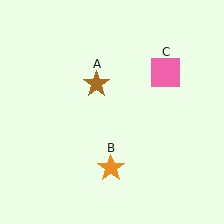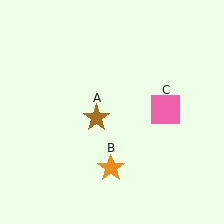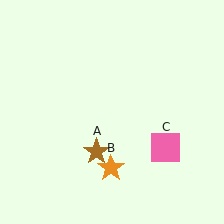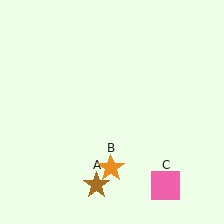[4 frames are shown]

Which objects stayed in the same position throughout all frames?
Orange star (object B) remained stationary.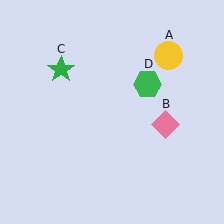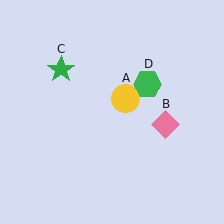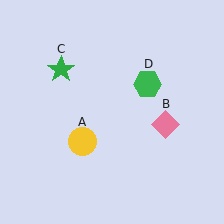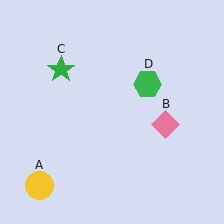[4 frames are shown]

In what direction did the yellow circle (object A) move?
The yellow circle (object A) moved down and to the left.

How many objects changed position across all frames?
1 object changed position: yellow circle (object A).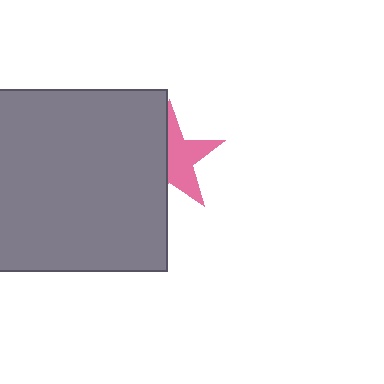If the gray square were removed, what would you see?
You would see the complete pink star.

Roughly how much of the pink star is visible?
About half of it is visible (roughly 55%).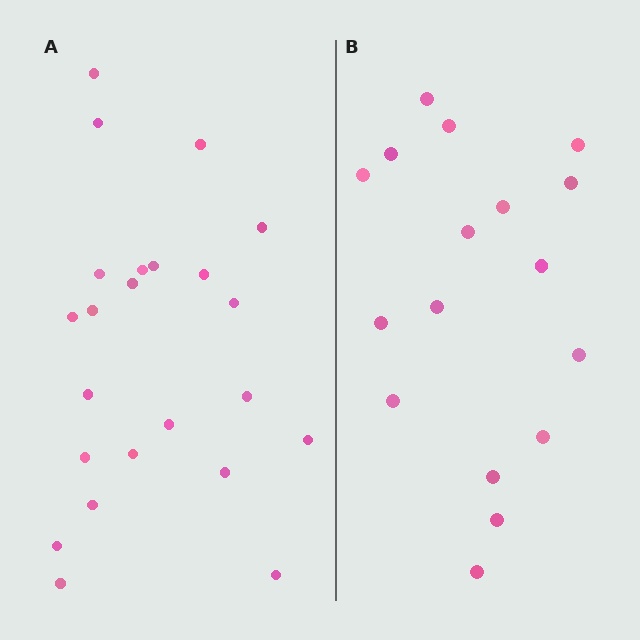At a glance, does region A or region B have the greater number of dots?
Region A (the left region) has more dots.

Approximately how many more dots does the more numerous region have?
Region A has about 6 more dots than region B.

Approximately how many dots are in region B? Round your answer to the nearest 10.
About 20 dots. (The exact count is 17, which rounds to 20.)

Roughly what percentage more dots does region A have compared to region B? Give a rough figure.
About 35% more.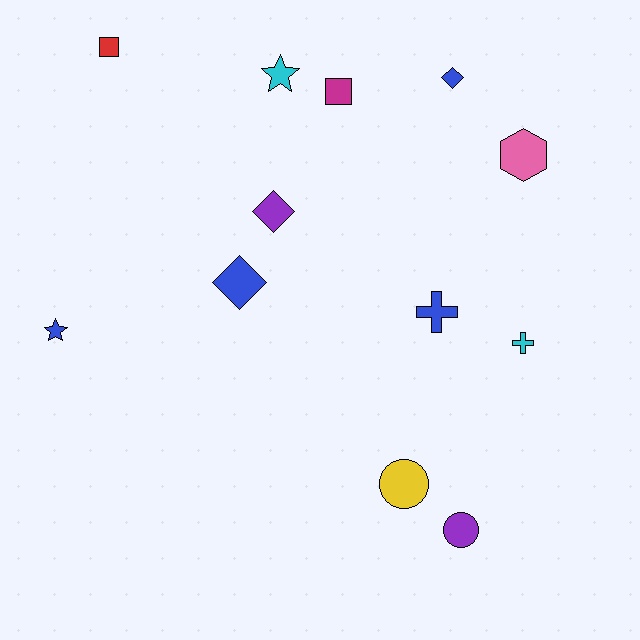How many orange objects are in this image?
There are no orange objects.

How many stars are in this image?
There are 2 stars.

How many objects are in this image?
There are 12 objects.